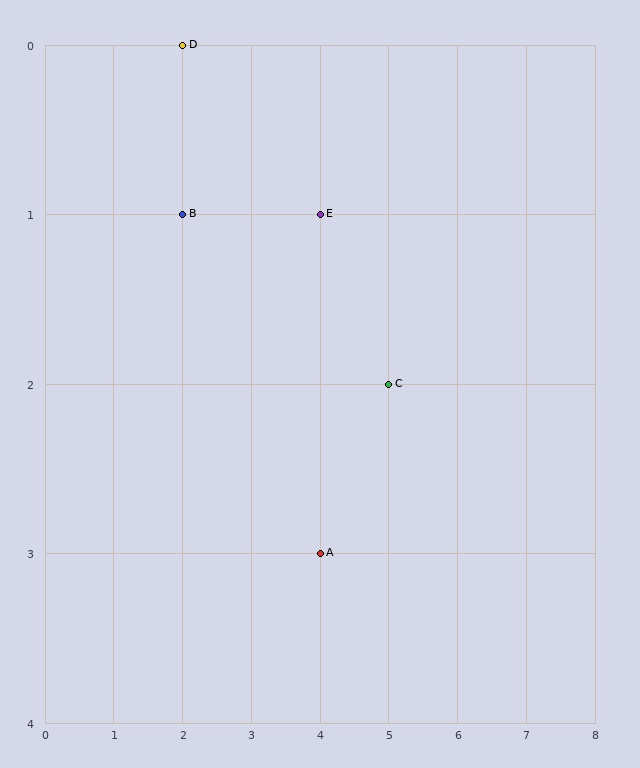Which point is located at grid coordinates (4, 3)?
Point A is at (4, 3).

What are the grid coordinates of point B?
Point B is at grid coordinates (2, 1).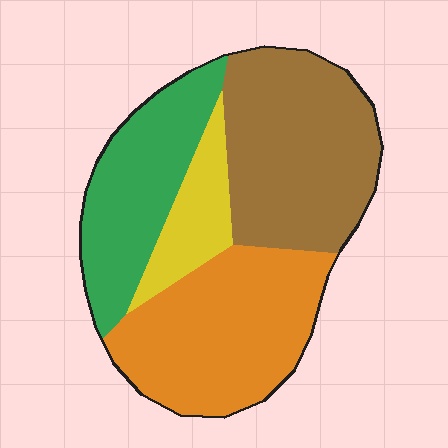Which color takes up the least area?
Yellow, at roughly 10%.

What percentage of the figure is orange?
Orange takes up about one third (1/3) of the figure.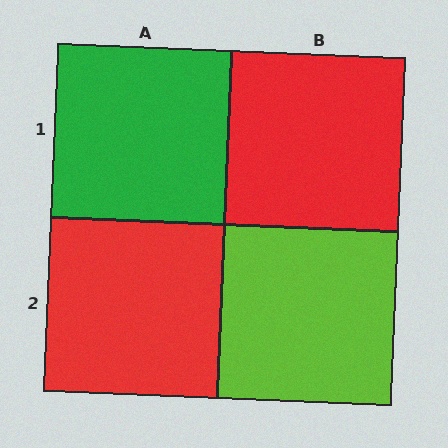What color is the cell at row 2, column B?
Lime.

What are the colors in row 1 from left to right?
Green, red.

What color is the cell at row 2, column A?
Red.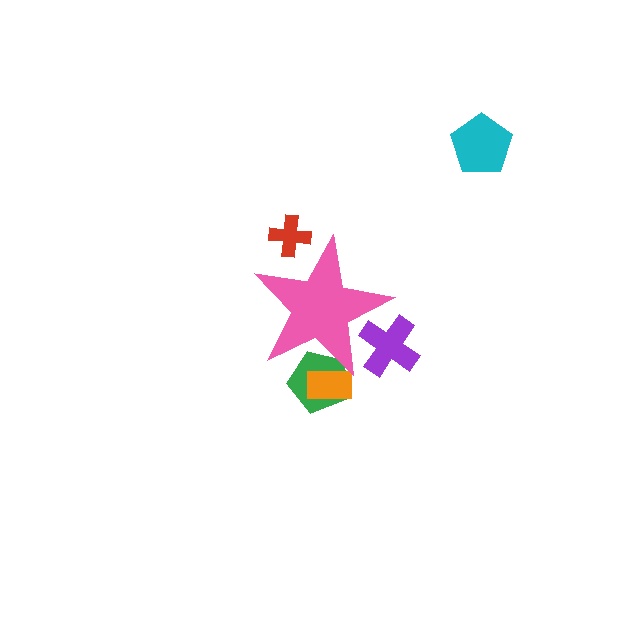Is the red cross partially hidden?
Yes, the red cross is partially hidden behind the pink star.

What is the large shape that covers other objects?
A pink star.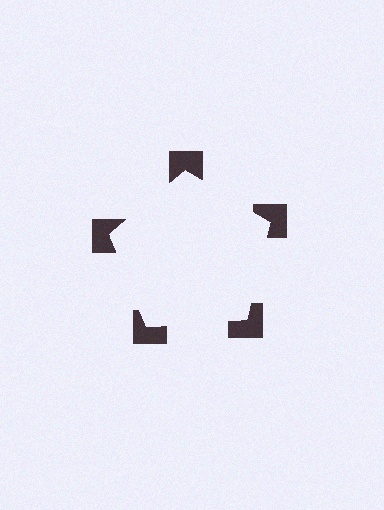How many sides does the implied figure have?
5 sides.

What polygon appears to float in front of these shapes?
An illusory pentagon — its edges are inferred from the aligned wedge cuts in the notched squares, not physically drawn.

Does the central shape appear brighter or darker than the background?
It typically appears slightly brighter than the background, even though no actual brightness change is drawn.